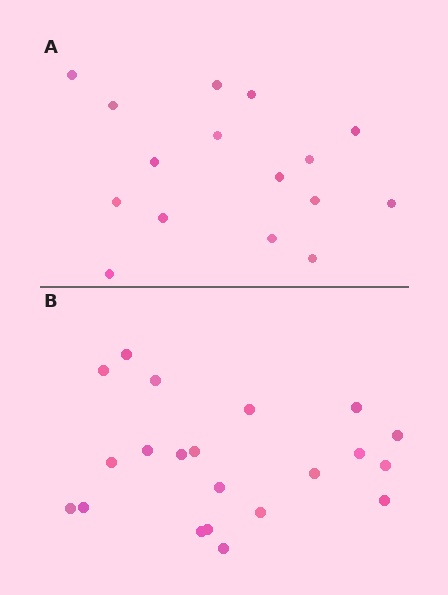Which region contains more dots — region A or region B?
Region B (the bottom region) has more dots.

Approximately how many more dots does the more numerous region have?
Region B has about 5 more dots than region A.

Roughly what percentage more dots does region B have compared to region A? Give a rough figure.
About 30% more.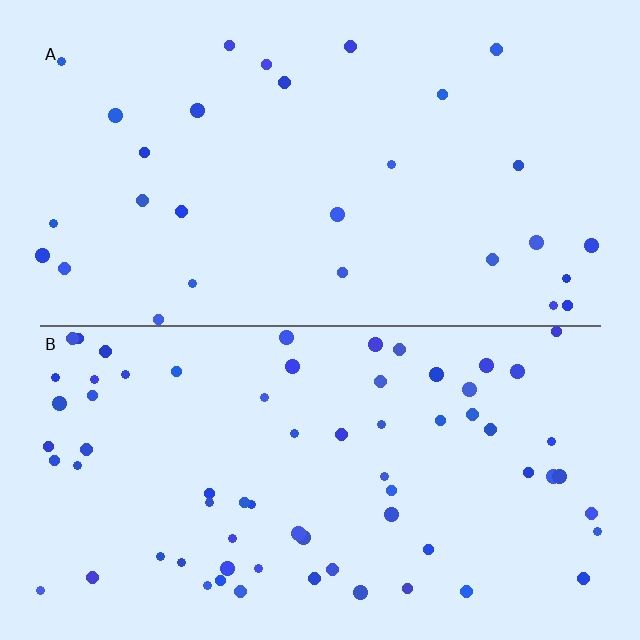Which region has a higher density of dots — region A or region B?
B (the bottom).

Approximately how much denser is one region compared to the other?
Approximately 2.4× — region B over region A.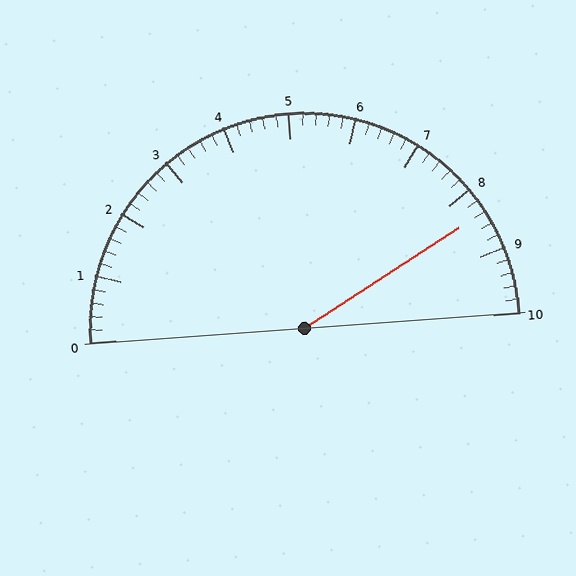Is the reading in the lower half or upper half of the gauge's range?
The reading is in the upper half of the range (0 to 10).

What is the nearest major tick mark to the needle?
The nearest major tick mark is 8.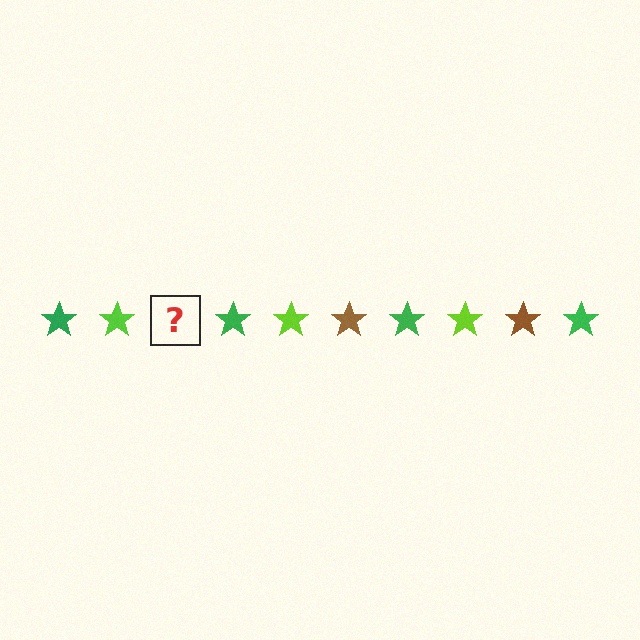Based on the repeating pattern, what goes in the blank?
The blank should be a brown star.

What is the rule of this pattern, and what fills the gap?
The rule is that the pattern cycles through green, lime, brown stars. The gap should be filled with a brown star.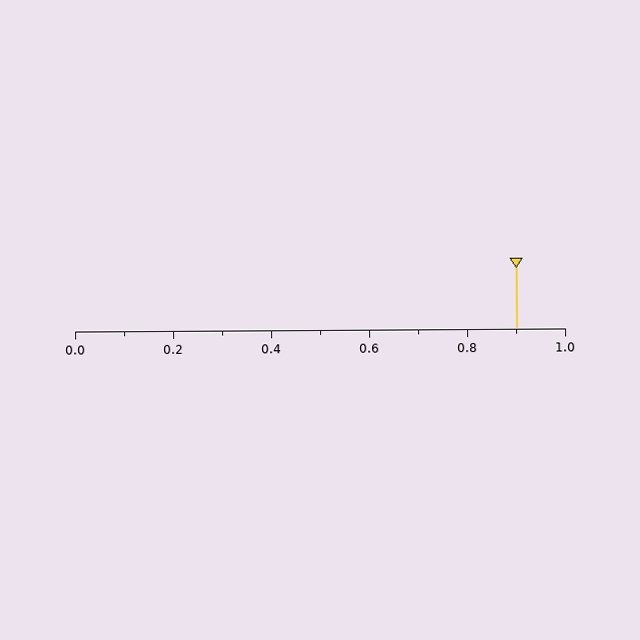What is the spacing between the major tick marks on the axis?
The major ticks are spaced 0.2 apart.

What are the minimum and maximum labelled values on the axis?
The axis runs from 0.0 to 1.0.